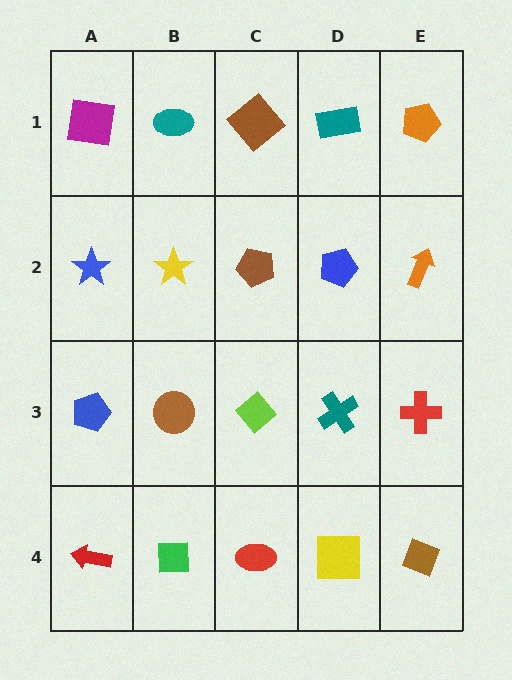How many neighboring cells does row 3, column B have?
4.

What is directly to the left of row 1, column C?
A teal ellipse.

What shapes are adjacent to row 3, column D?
A blue pentagon (row 2, column D), a yellow square (row 4, column D), a lime diamond (row 3, column C), a red cross (row 3, column E).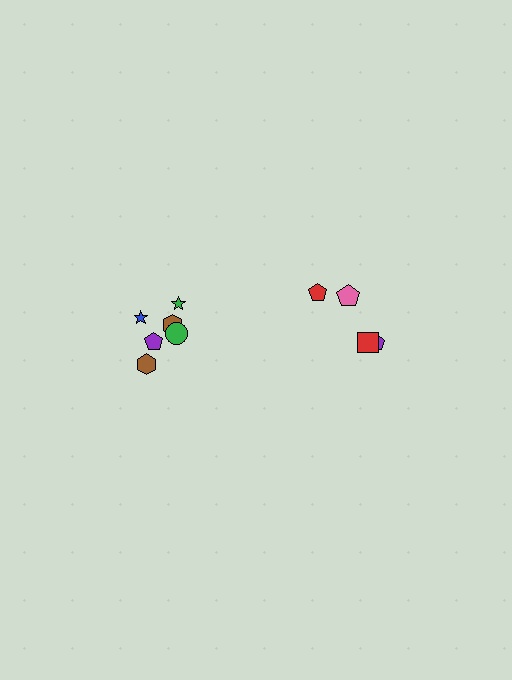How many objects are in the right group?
There are 4 objects.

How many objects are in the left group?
There are 6 objects.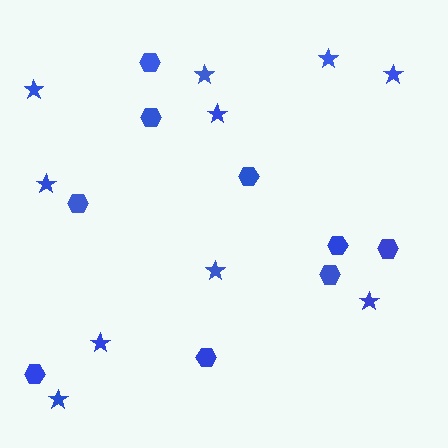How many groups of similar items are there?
There are 2 groups: one group of hexagons (9) and one group of stars (10).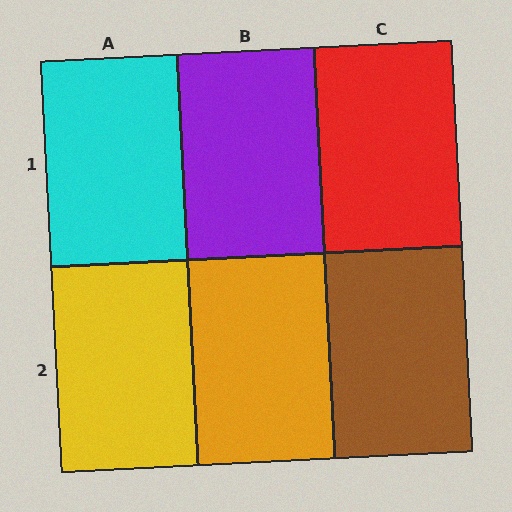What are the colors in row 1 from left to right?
Cyan, purple, red.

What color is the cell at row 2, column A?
Yellow.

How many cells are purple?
1 cell is purple.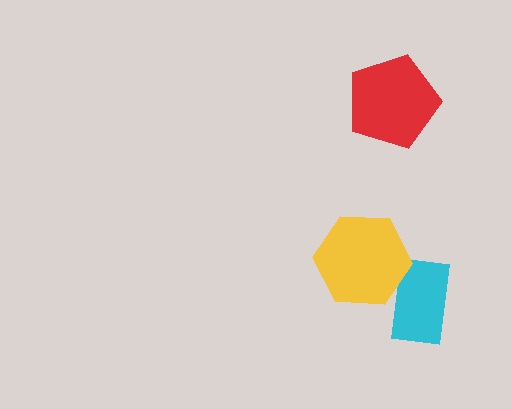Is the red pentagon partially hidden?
No, no other shape covers it.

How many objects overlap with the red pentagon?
0 objects overlap with the red pentagon.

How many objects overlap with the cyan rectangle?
1 object overlaps with the cyan rectangle.